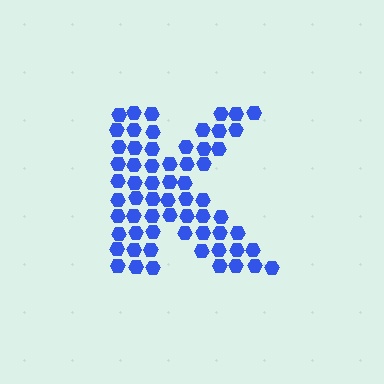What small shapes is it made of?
It is made of small hexagons.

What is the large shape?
The large shape is the letter K.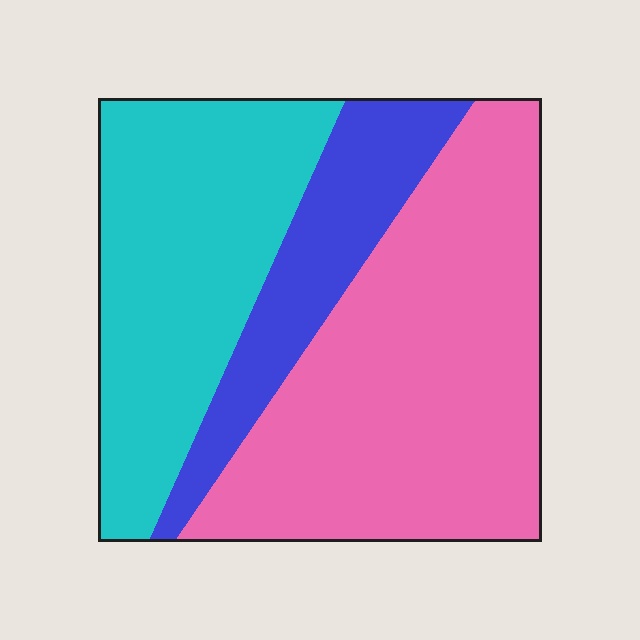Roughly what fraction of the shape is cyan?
Cyan covers roughly 35% of the shape.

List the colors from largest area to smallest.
From largest to smallest: pink, cyan, blue.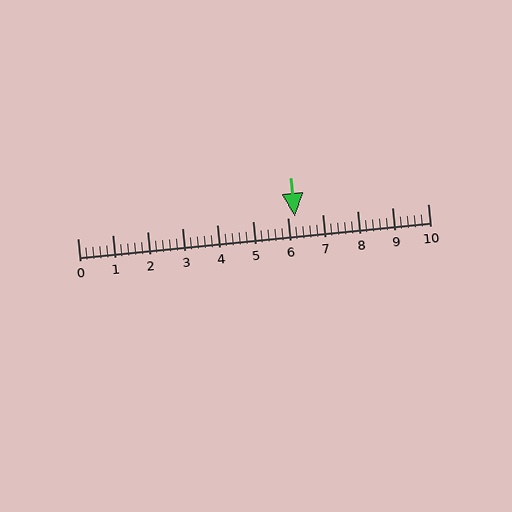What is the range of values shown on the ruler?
The ruler shows values from 0 to 10.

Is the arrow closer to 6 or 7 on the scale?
The arrow is closer to 6.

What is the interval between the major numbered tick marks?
The major tick marks are spaced 1 units apart.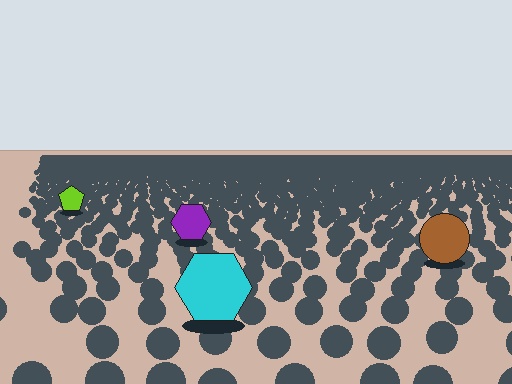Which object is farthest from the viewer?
The lime pentagon is farthest from the viewer. It appears smaller and the ground texture around it is denser.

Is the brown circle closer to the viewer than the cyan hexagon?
No. The cyan hexagon is closer — you can tell from the texture gradient: the ground texture is coarser near it.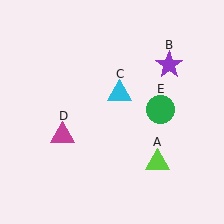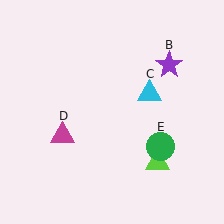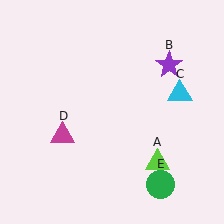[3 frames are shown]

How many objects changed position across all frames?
2 objects changed position: cyan triangle (object C), green circle (object E).